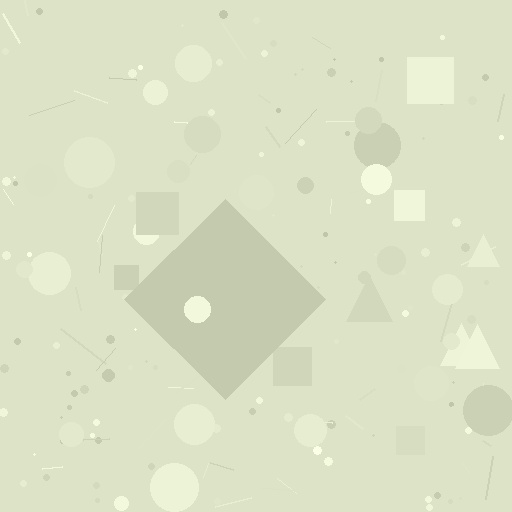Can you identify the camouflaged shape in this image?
The camouflaged shape is a diamond.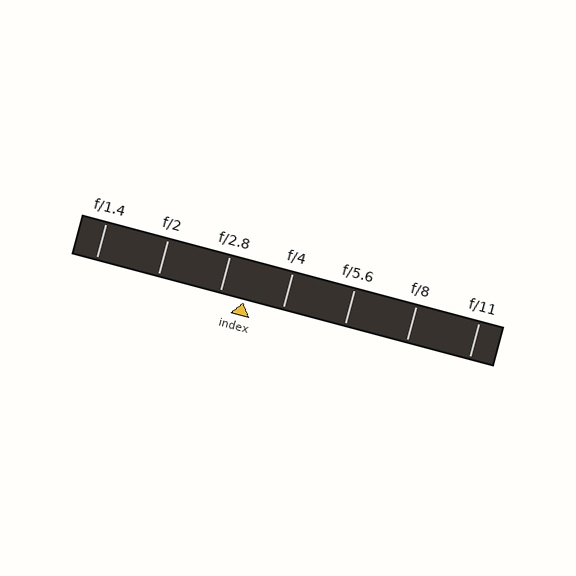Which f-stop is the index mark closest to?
The index mark is closest to f/2.8.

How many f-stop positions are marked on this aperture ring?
There are 7 f-stop positions marked.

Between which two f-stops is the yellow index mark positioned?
The index mark is between f/2.8 and f/4.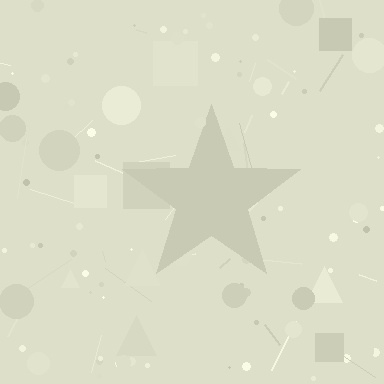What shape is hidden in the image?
A star is hidden in the image.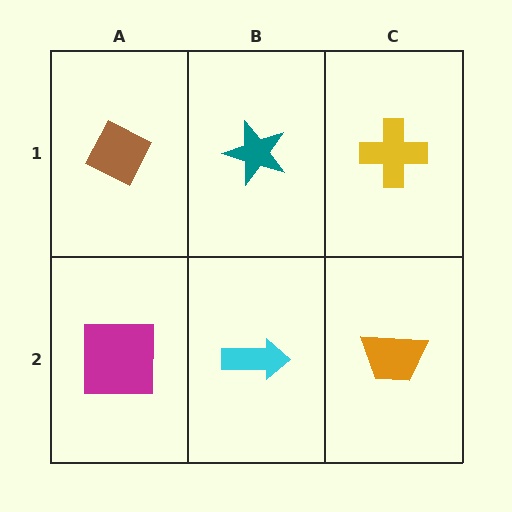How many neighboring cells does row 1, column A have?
2.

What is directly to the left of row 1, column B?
A brown diamond.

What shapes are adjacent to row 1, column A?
A magenta square (row 2, column A), a teal star (row 1, column B).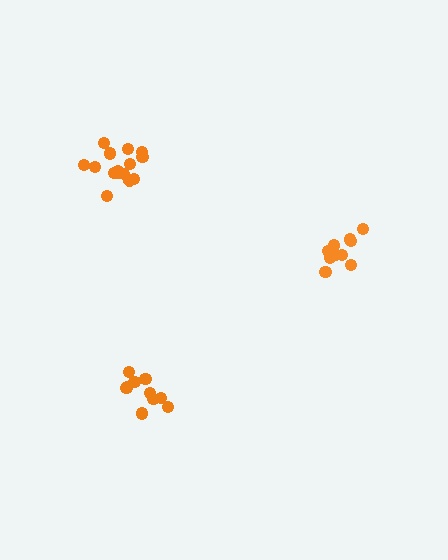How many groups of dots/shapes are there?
There are 3 groups.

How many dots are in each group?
Group 1: 10 dots, Group 2: 10 dots, Group 3: 15 dots (35 total).